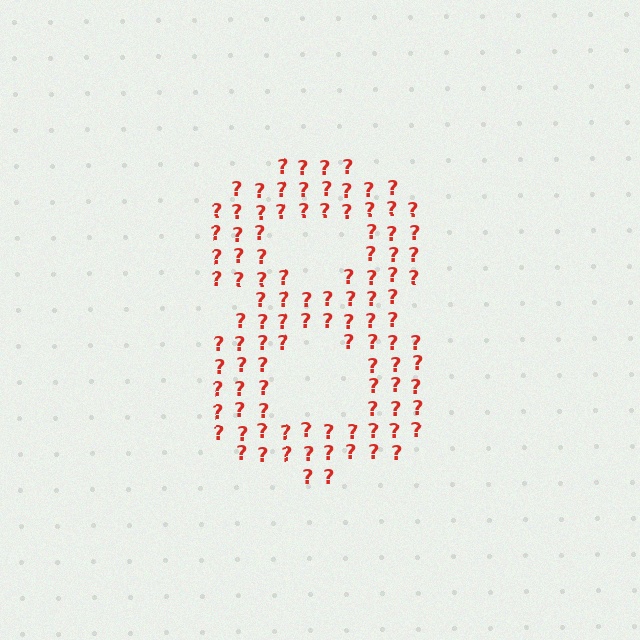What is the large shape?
The large shape is the digit 8.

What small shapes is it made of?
It is made of small question marks.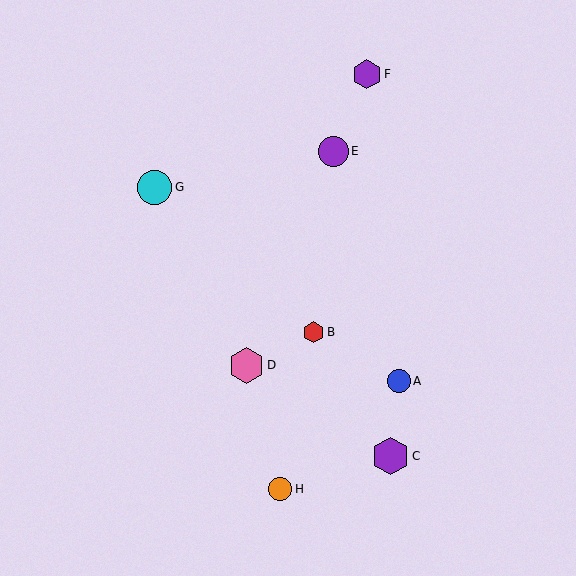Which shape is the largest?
The purple hexagon (labeled C) is the largest.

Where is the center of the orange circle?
The center of the orange circle is at (280, 489).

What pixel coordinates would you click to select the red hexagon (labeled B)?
Click at (314, 332) to select the red hexagon B.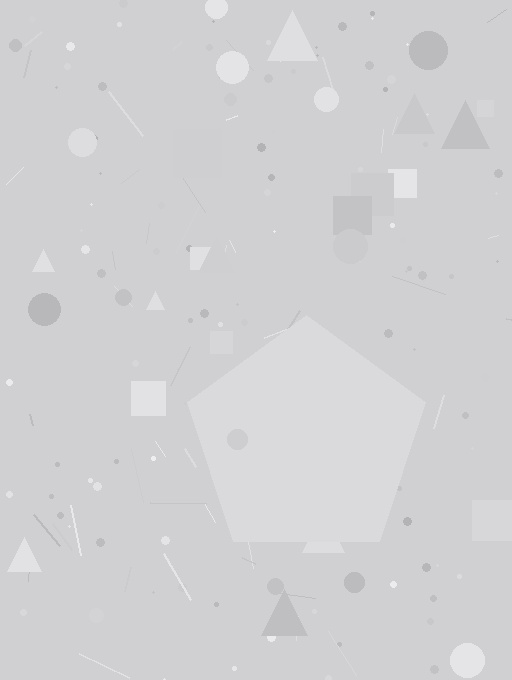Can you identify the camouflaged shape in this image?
The camouflaged shape is a pentagon.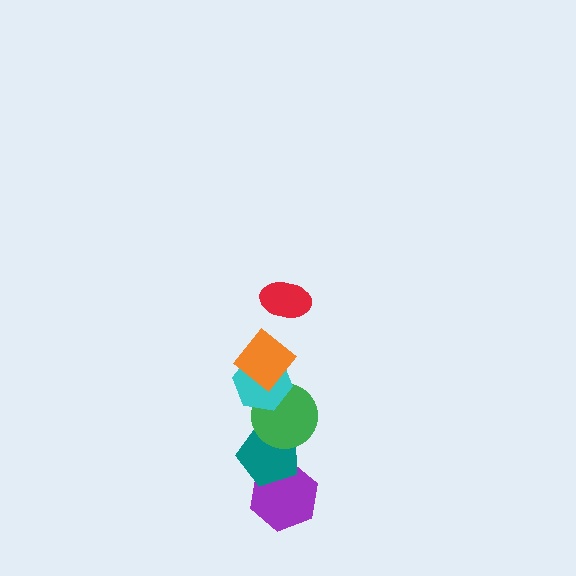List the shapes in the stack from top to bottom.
From top to bottom: the red ellipse, the orange diamond, the cyan hexagon, the green circle, the teal pentagon, the purple hexagon.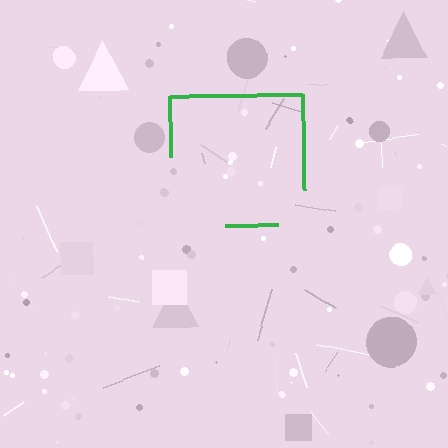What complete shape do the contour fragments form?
The contour fragments form a square.